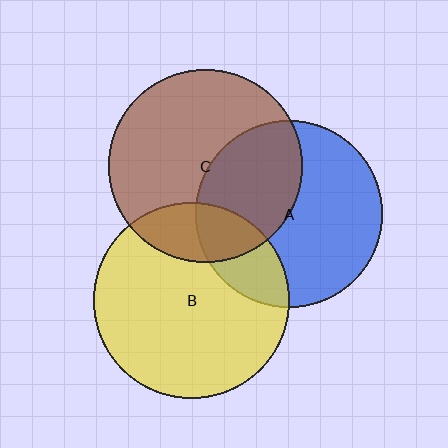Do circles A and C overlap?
Yes.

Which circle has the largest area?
Circle B (yellow).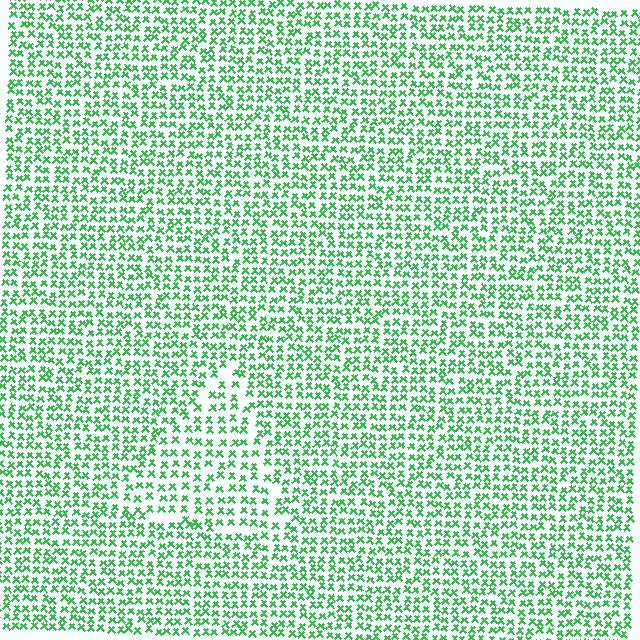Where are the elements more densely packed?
The elements are more densely packed outside the triangle boundary.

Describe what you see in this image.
The image contains small green elements arranged at two different densities. A triangle-shaped region is visible where the elements are less densely packed than the surrounding area.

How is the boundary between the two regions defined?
The boundary is defined by a change in element density (approximately 1.5x ratio). All elements are the same color, size, and shape.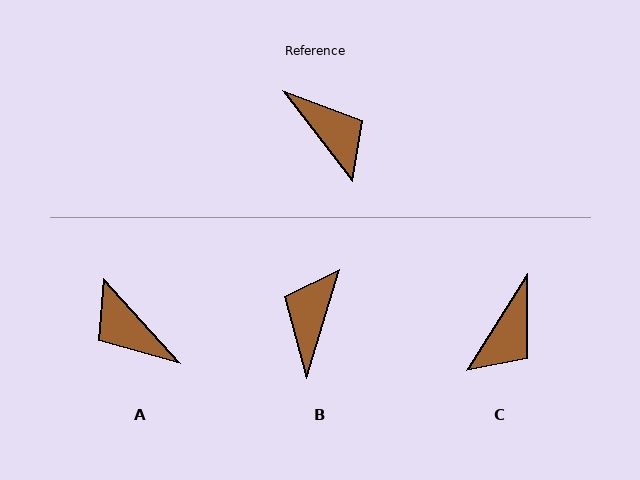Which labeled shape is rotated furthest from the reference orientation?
A, about 175 degrees away.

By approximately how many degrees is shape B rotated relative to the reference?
Approximately 126 degrees counter-clockwise.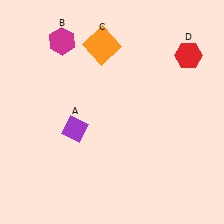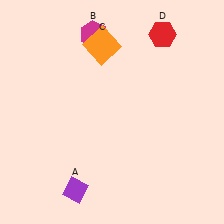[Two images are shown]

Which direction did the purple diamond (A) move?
The purple diamond (A) moved down.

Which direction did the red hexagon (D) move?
The red hexagon (D) moved left.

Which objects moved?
The objects that moved are: the purple diamond (A), the magenta hexagon (B), the red hexagon (D).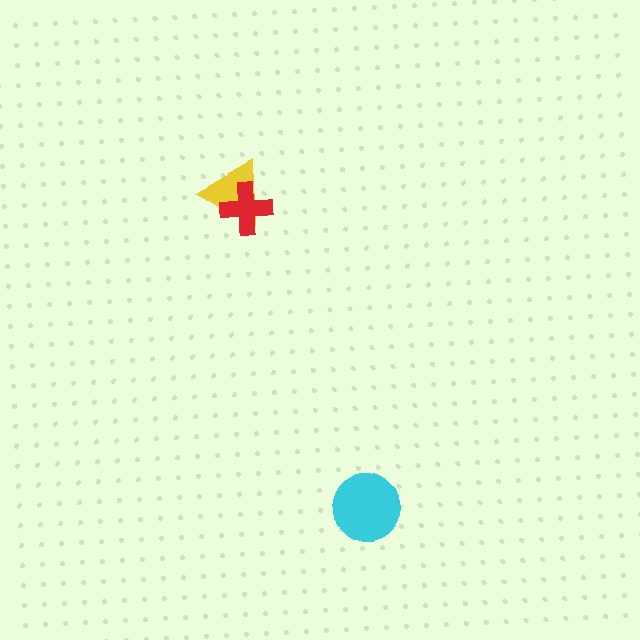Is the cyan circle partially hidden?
No, no other shape covers it.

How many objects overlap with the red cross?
1 object overlaps with the red cross.